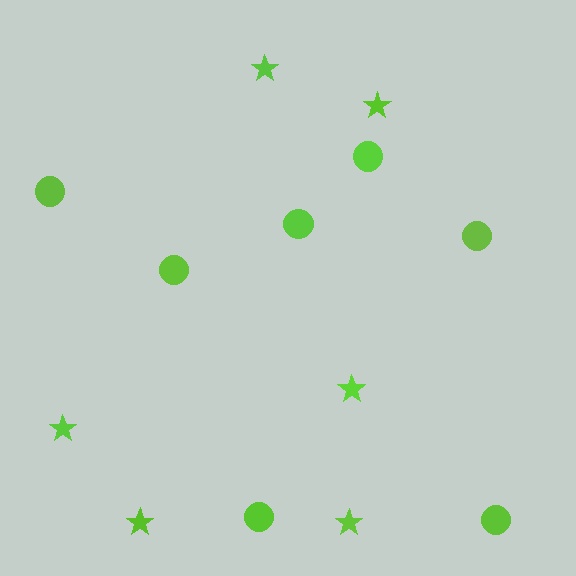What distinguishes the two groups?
There are 2 groups: one group of circles (7) and one group of stars (6).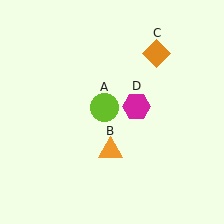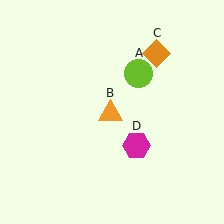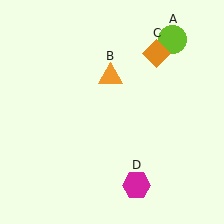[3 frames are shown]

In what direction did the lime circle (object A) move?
The lime circle (object A) moved up and to the right.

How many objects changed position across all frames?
3 objects changed position: lime circle (object A), orange triangle (object B), magenta hexagon (object D).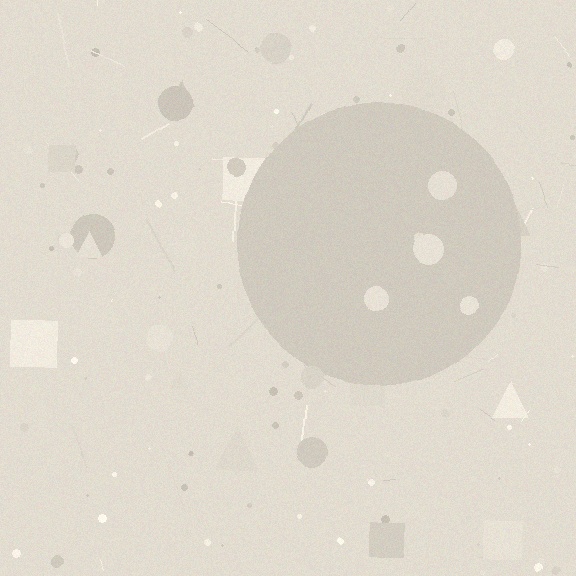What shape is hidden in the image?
A circle is hidden in the image.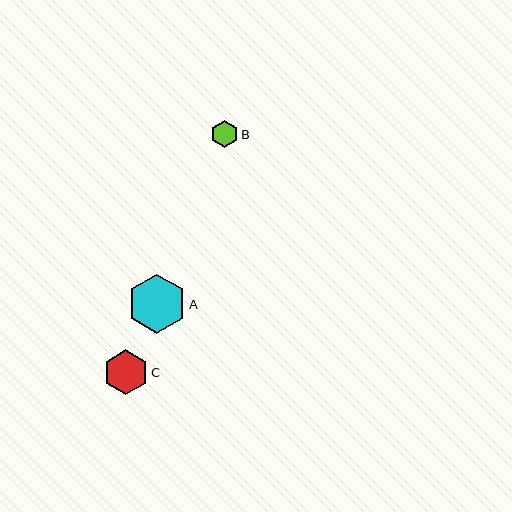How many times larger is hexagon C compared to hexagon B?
Hexagon C is approximately 1.6 times the size of hexagon B.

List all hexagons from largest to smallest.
From largest to smallest: A, C, B.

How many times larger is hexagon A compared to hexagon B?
Hexagon A is approximately 2.1 times the size of hexagon B.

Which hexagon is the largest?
Hexagon A is the largest with a size of approximately 59 pixels.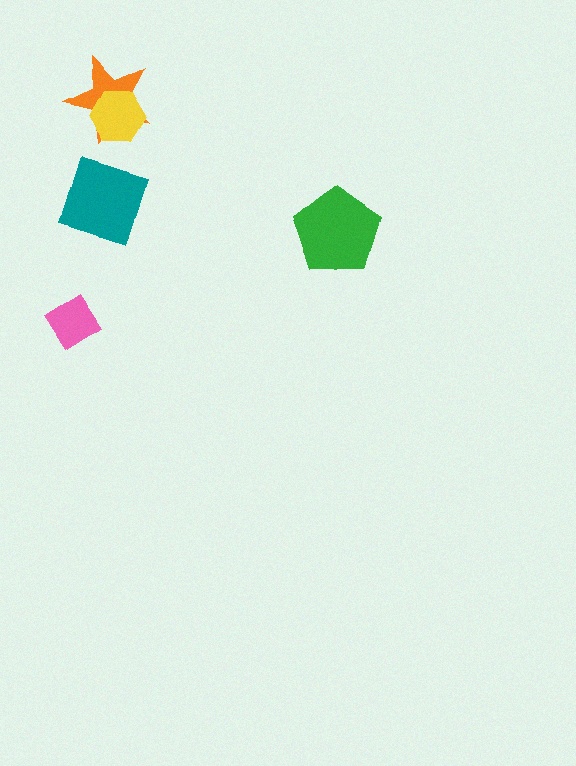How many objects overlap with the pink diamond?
0 objects overlap with the pink diamond.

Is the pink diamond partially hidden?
No, no other shape covers it.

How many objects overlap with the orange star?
1 object overlaps with the orange star.